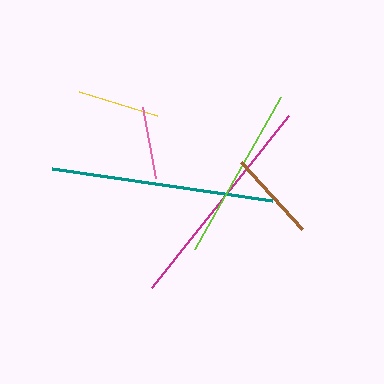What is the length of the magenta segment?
The magenta segment is approximately 220 pixels long.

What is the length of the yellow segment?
The yellow segment is approximately 82 pixels long.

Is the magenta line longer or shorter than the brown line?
The magenta line is longer than the brown line.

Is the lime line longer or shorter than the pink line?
The lime line is longer than the pink line.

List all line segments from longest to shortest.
From longest to shortest: teal, magenta, lime, brown, yellow, pink.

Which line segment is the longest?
The teal line is the longest at approximately 223 pixels.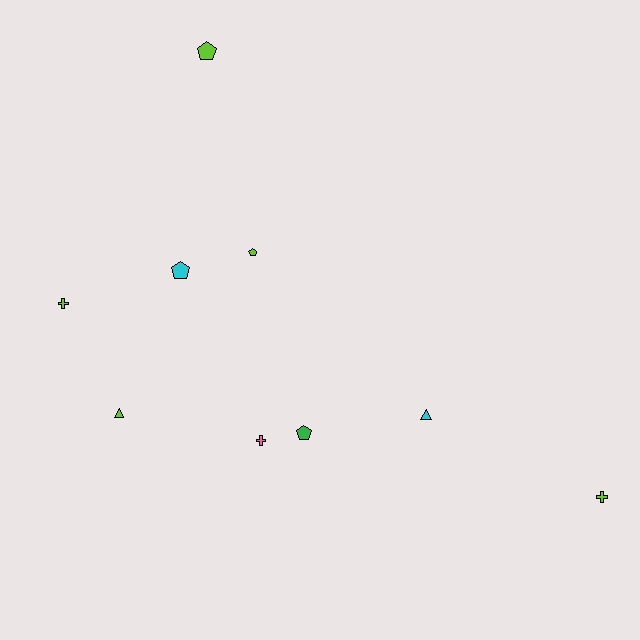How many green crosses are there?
There are no green crosses.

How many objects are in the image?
There are 9 objects.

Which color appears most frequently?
Lime, with 5 objects.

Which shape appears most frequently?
Pentagon, with 4 objects.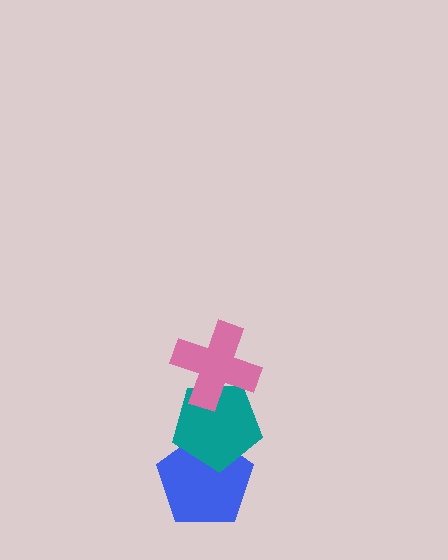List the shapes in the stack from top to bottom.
From top to bottom: the pink cross, the teal pentagon, the blue pentagon.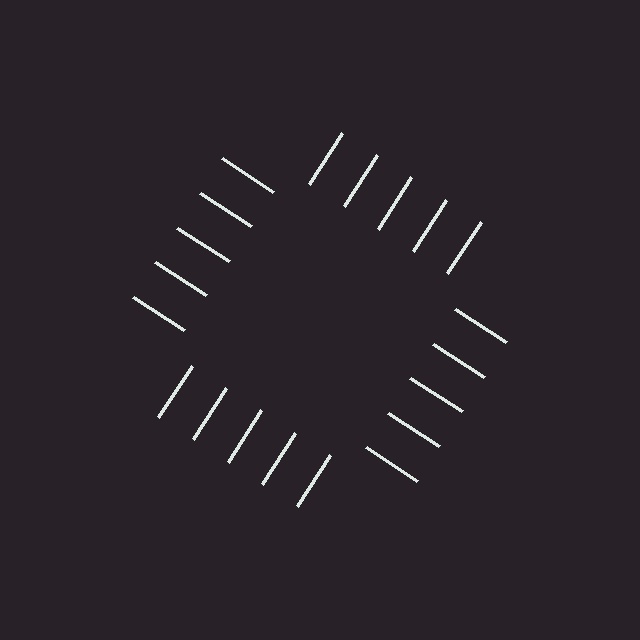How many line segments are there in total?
20 — 5 along each of the 4 edges.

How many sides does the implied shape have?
4 sides — the line-ends trace a square.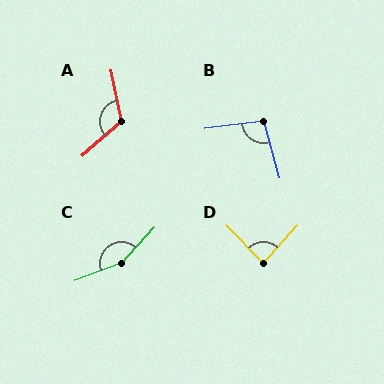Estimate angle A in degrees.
Approximately 120 degrees.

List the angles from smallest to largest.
D (86°), B (98°), A (120°), C (154°).